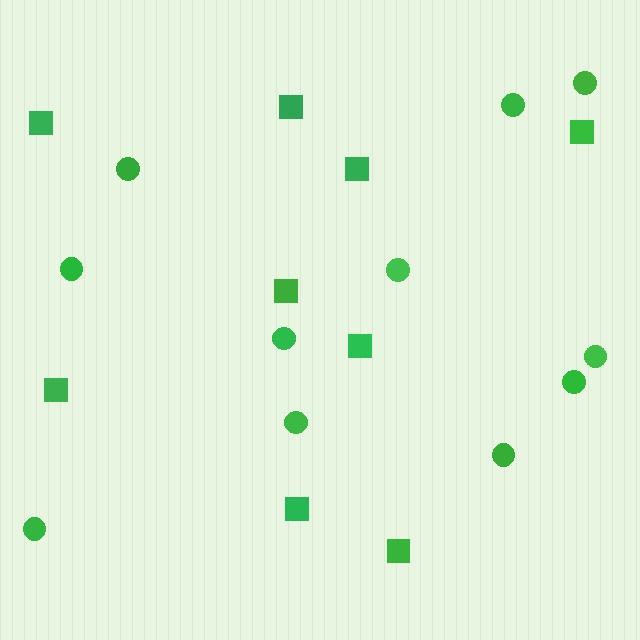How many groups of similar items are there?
There are 2 groups: one group of circles (11) and one group of squares (9).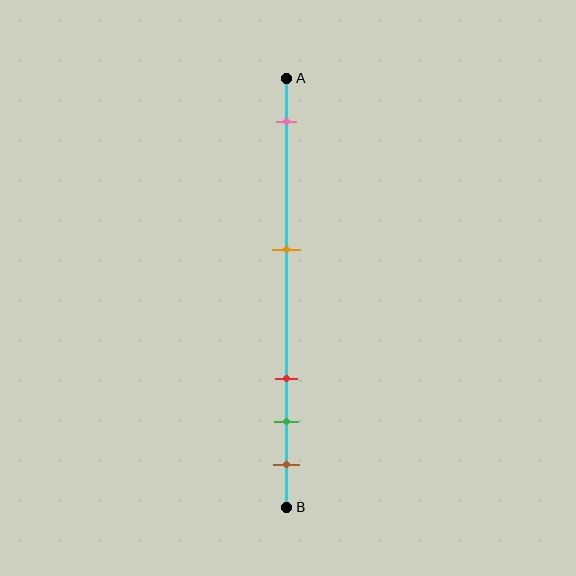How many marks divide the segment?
There are 5 marks dividing the segment.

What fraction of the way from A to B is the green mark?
The green mark is approximately 80% (0.8) of the way from A to B.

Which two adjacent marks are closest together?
The green and brown marks are the closest adjacent pair.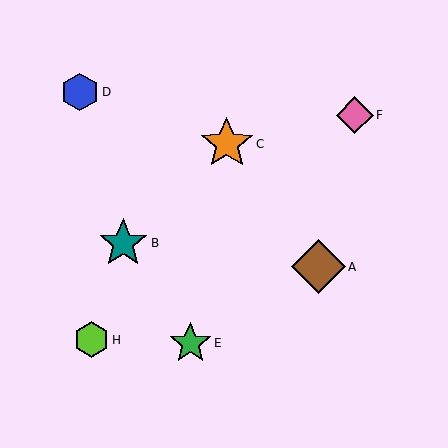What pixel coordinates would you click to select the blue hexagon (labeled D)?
Click at (80, 92) to select the blue hexagon D.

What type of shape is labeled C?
Shape C is an orange star.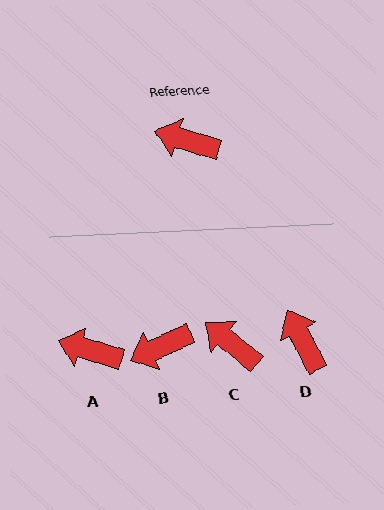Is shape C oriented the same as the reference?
No, it is off by about 23 degrees.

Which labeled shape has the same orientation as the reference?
A.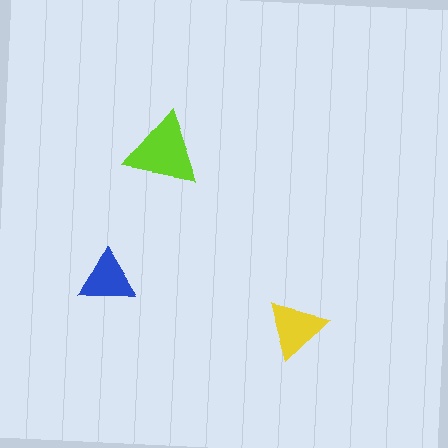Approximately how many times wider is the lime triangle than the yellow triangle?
About 1.5 times wider.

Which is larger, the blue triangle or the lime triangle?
The lime one.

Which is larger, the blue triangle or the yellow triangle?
The yellow one.